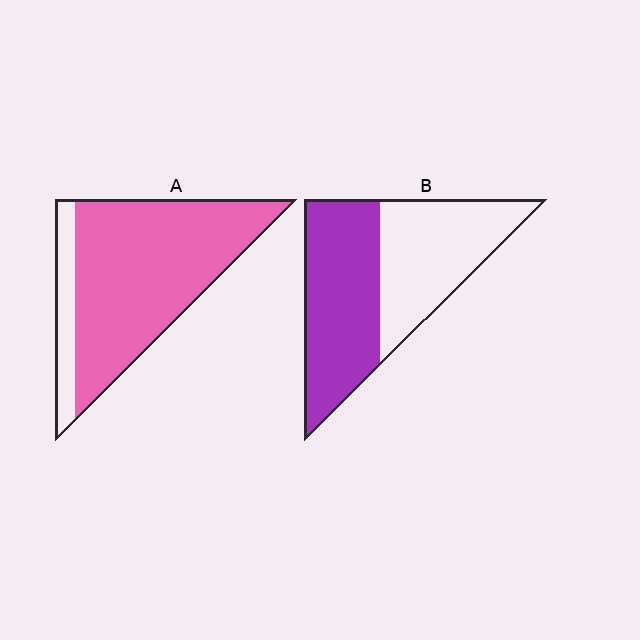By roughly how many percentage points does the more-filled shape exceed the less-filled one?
By roughly 30 percentage points (A over B).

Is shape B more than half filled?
Roughly half.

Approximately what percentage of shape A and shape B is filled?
A is approximately 85% and B is approximately 55%.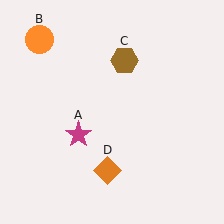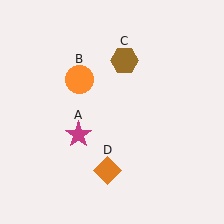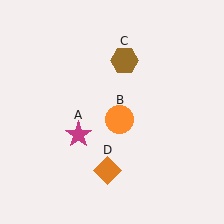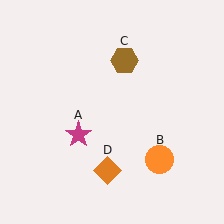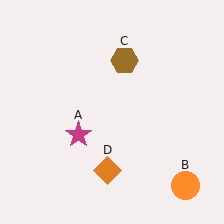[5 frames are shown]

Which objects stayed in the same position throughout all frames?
Magenta star (object A) and brown hexagon (object C) and orange diamond (object D) remained stationary.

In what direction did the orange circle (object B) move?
The orange circle (object B) moved down and to the right.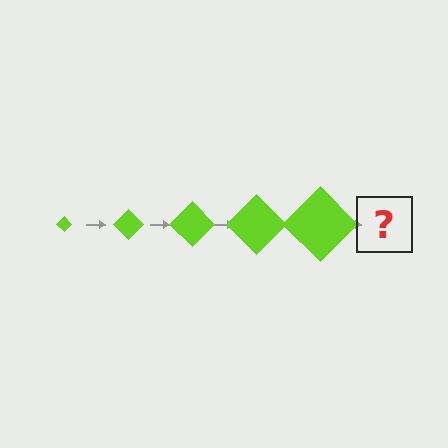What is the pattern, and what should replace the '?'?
The pattern is that the diamond gets progressively larger each step. The '?' should be a lime diamond, larger than the previous one.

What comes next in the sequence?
The next element should be a lime diamond, larger than the previous one.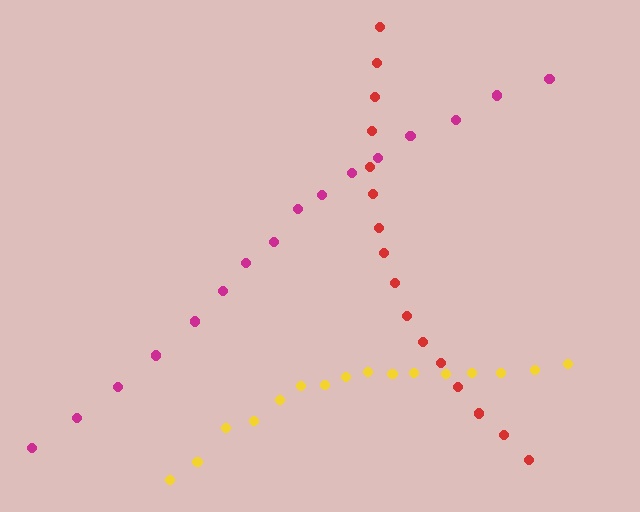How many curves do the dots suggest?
There are 3 distinct paths.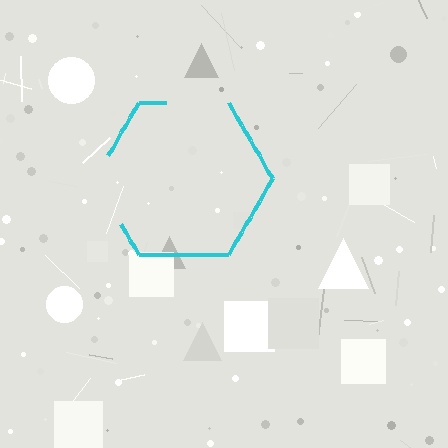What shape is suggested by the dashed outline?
The dashed outline suggests a hexagon.